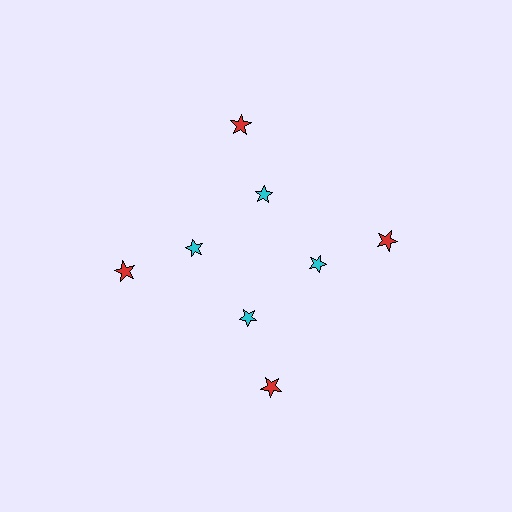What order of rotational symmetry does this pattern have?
This pattern has 4-fold rotational symmetry.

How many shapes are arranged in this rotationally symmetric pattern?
There are 8 shapes, arranged in 4 groups of 2.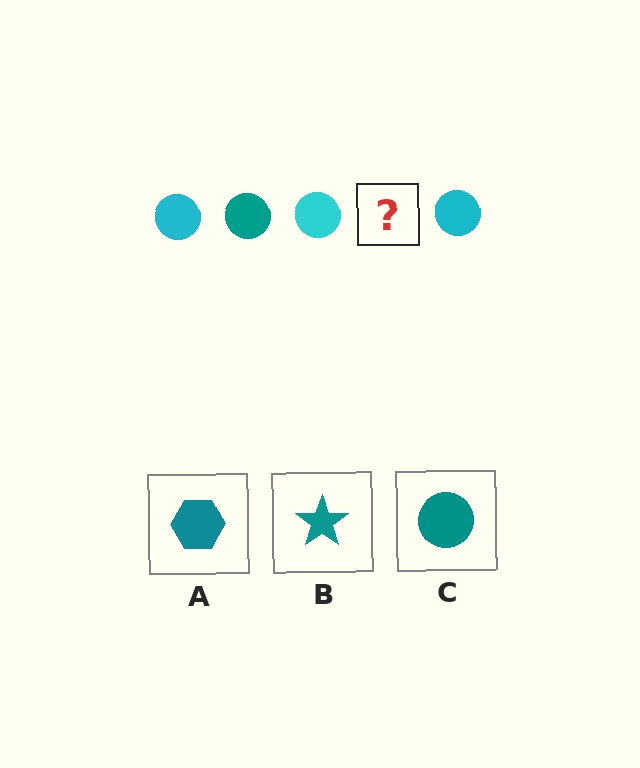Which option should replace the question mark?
Option C.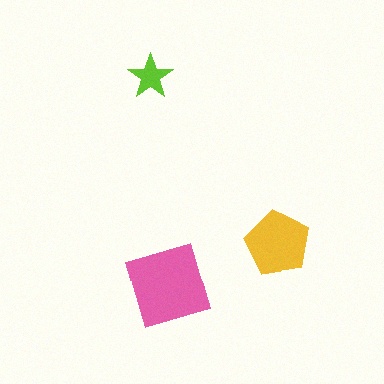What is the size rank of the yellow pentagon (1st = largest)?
2nd.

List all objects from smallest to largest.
The lime star, the yellow pentagon, the pink diamond.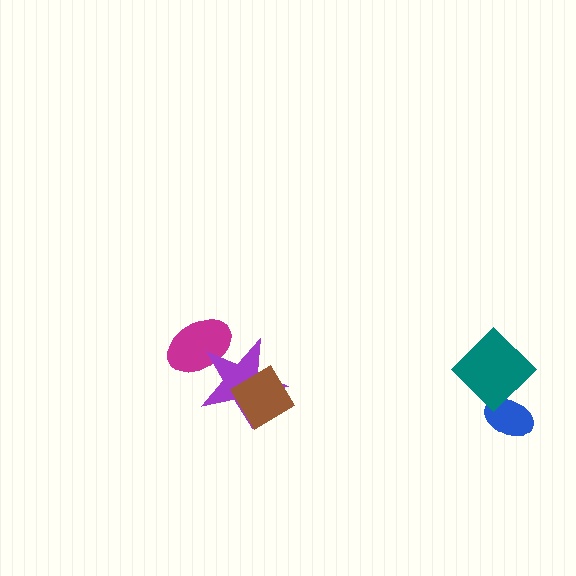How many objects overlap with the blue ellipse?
1 object overlaps with the blue ellipse.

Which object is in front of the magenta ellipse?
The purple star is in front of the magenta ellipse.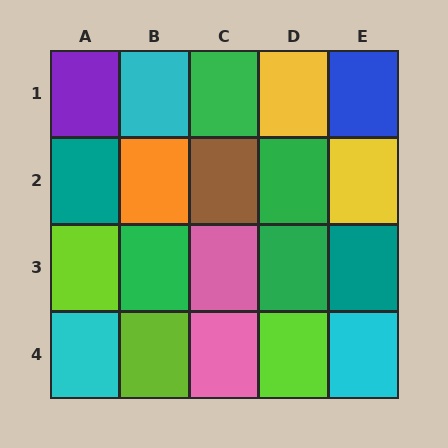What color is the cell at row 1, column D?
Yellow.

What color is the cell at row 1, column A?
Purple.